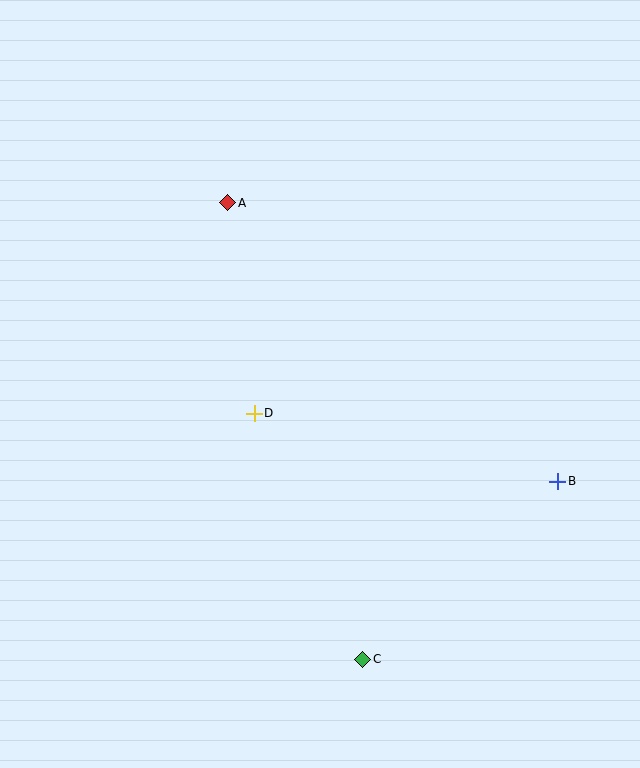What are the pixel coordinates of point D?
Point D is at (254, 413).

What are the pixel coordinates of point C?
Point C is at (363, 659).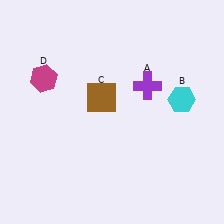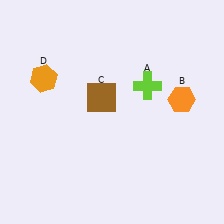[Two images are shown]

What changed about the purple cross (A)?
In Image 1, A is purple. In Image 2, it changed to lime.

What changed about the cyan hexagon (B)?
In Image 1, B is cyan. In Image 2, it changed to orange.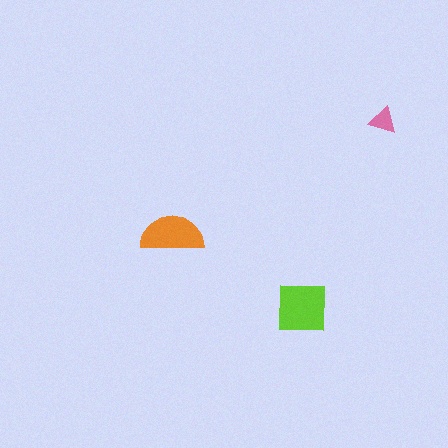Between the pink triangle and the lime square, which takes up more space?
The lime square.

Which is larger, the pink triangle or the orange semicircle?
The orange semicircle.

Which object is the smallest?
The pink triangle.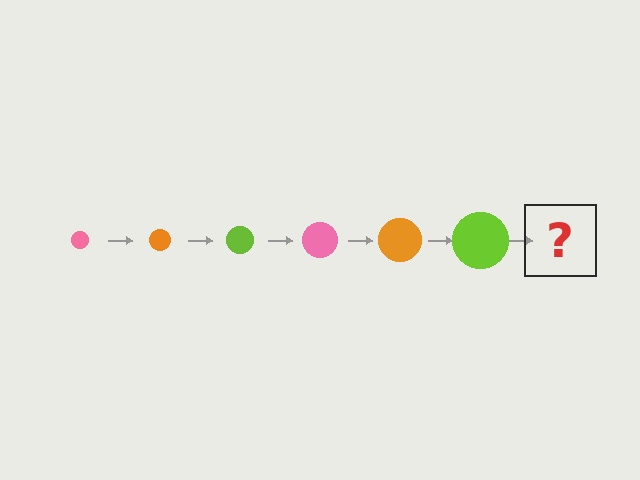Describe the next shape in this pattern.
It should be a pink circle, larger than the previous one.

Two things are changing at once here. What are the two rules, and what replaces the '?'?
The two rules are that the circle grows larger each step and the color cycles through pink, orange, and lime. The '?' should be a pink circle, larger than the previous one.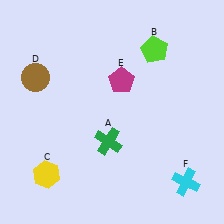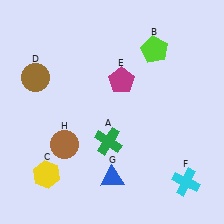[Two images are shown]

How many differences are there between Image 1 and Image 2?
There are 2 differences between the two images.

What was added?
A blue triangle (G), a brown circle (H) were added in Image 2.